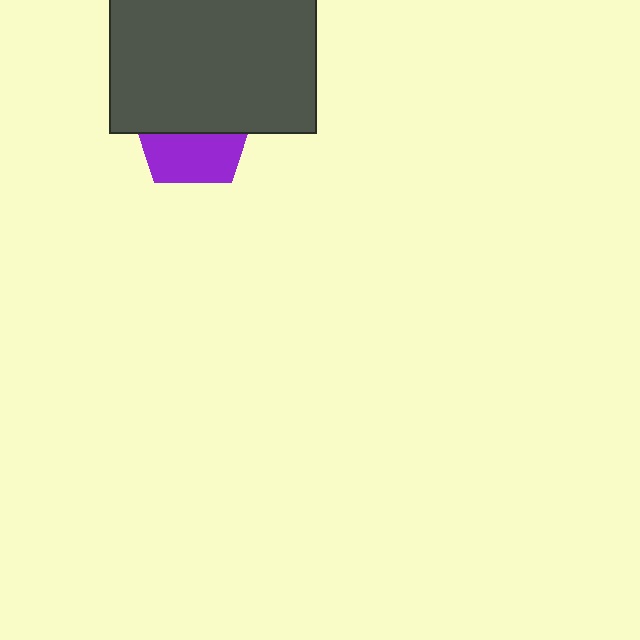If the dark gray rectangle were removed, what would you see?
You would see the complete purple pentagon.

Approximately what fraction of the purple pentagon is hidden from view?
Roughly 55% of the purple pentagon is hidden behind the dark gray rectangle.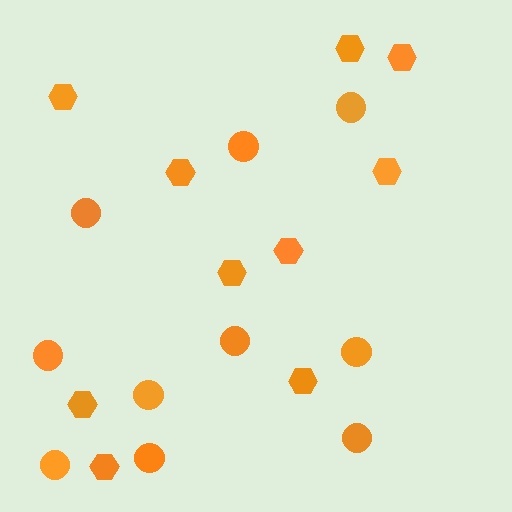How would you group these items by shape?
There are 2 groups: one group of hexagons (10) and one group of circles (10).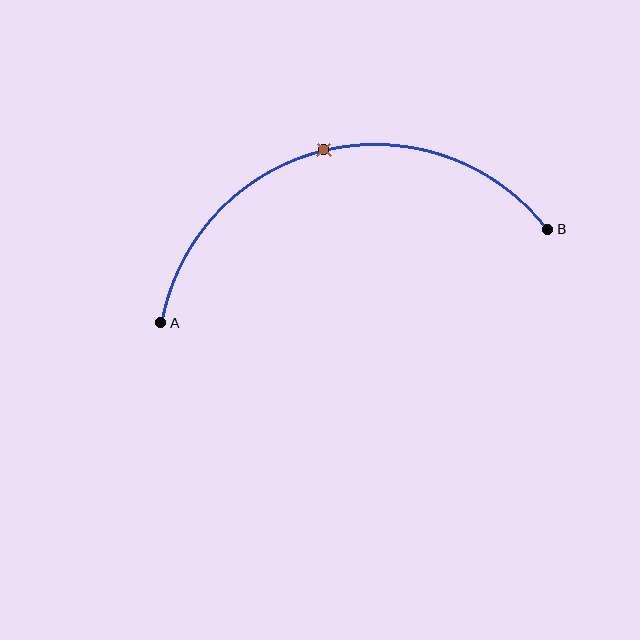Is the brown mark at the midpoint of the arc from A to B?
Yes. The brown mark lies on the arc at equal arc-length from both A and B — it is the arc midpoint.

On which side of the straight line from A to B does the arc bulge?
The arc bulges above the straight line connecting A and B.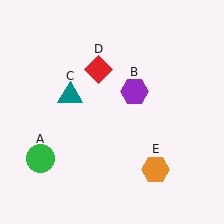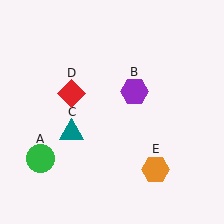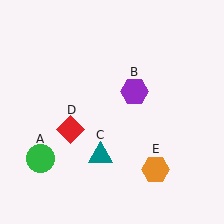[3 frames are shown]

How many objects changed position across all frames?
2 objects changed position: teal triangle (object C), red diamond (object D).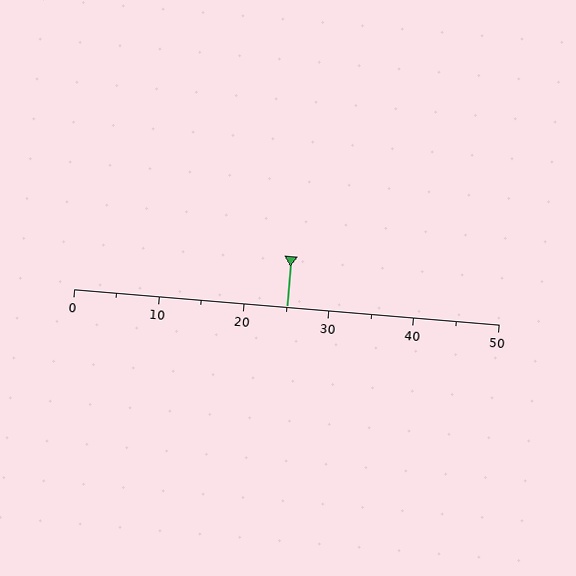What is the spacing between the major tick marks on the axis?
The major ticks are spaced 10 apart.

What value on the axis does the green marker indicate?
The marker indicates approximately 25.